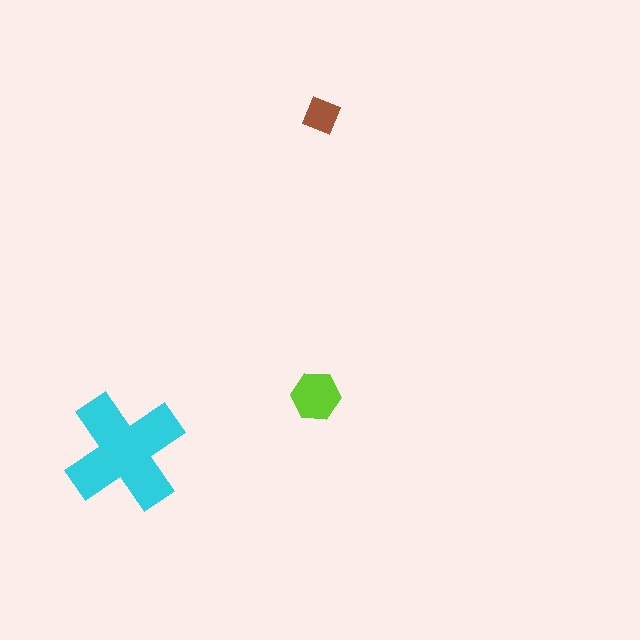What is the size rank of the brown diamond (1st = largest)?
3rd.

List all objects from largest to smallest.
The cyan cross, the lime hexagon, the brown diamond.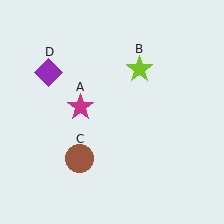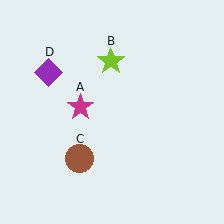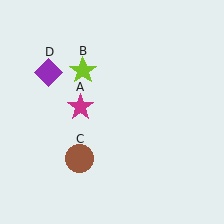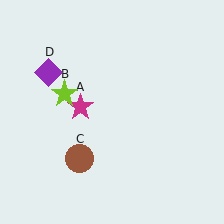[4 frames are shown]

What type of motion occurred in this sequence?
The lime star (object B) rotated counterclockwise around the center of the scene.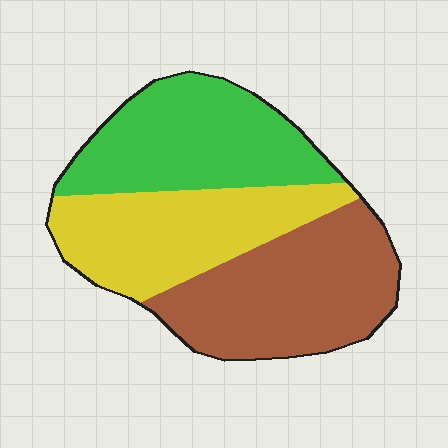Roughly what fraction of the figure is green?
Green covers about 30% of the figure.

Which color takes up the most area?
Brown, at roughly 35%.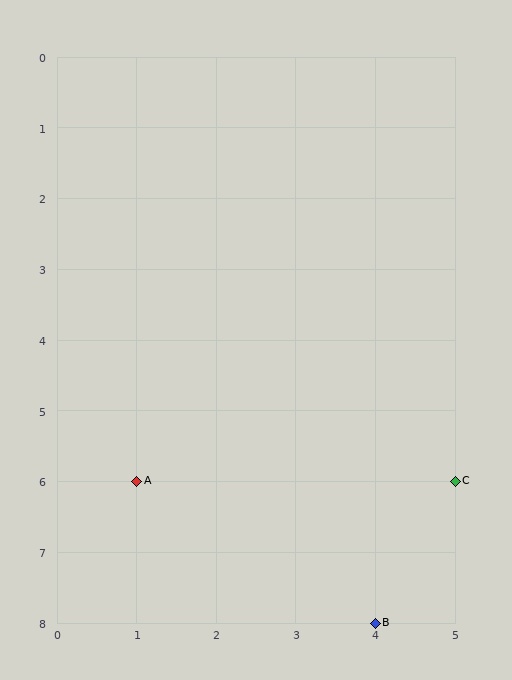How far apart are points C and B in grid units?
Points C and B are 1 column and 2 rows apart (about 2.2 grid units diagonally).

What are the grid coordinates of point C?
Point C is at grid coordinates (5, 6).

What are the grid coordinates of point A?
Point A is at grid coordinates (1, 6).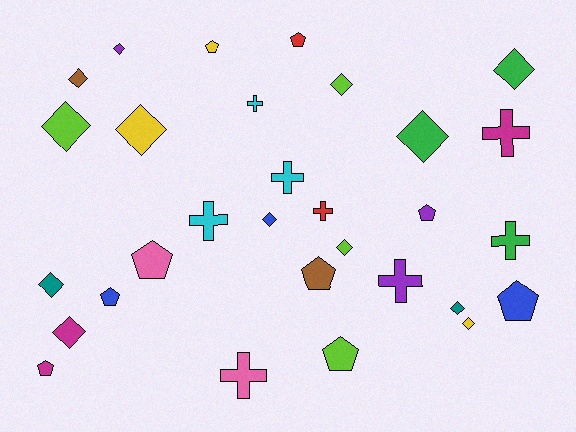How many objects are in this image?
There are 30 objects.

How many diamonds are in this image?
There are 13 diamonds.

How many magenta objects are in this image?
There are 3 magenta objects.